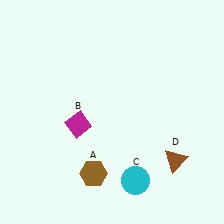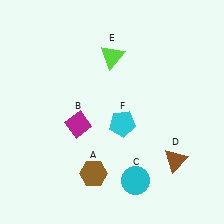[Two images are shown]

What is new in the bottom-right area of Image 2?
A cyan pentagon (F) was added in the bottom-right area of Image 2.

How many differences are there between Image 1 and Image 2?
There are 2 differences between the two images.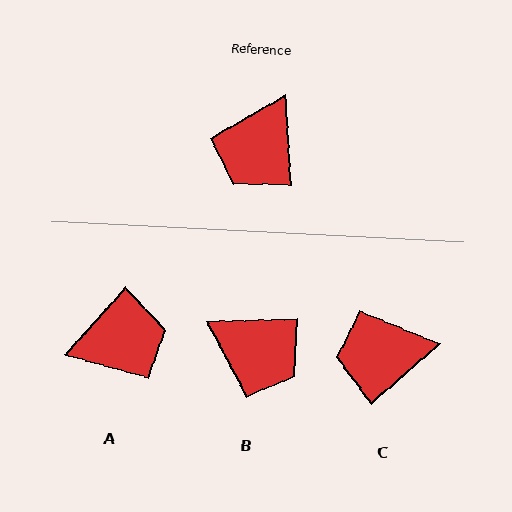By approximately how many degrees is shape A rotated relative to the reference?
Approximately 134 degrees counter-clockwise.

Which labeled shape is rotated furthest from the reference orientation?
A, about 134 degrees away.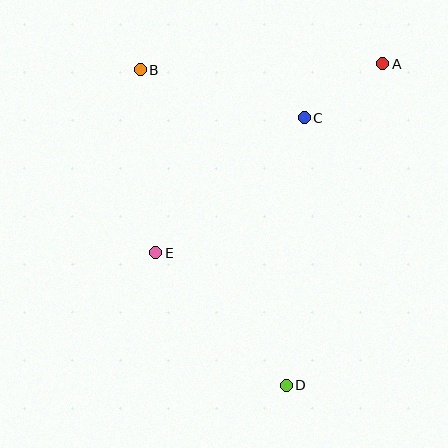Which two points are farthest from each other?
Points B and D are farthest from each other.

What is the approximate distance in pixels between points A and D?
The distance between A and D is approximately 336 pixels.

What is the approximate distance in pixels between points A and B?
The distance between A and B is approximately 243 pixels.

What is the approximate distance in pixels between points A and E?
The distance between A and E is approximately 296 pixels.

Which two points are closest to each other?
Points A and C are closest to each other.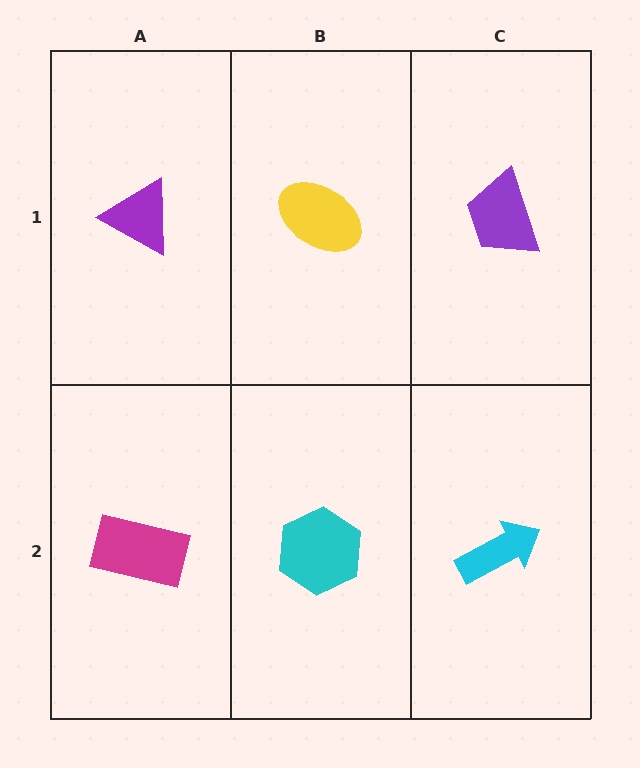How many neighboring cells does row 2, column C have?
2.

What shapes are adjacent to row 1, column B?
A cyan hexagon (row 2, column B), a purple triangle (row 1, column A), a purple trapezoid (row 1, column C).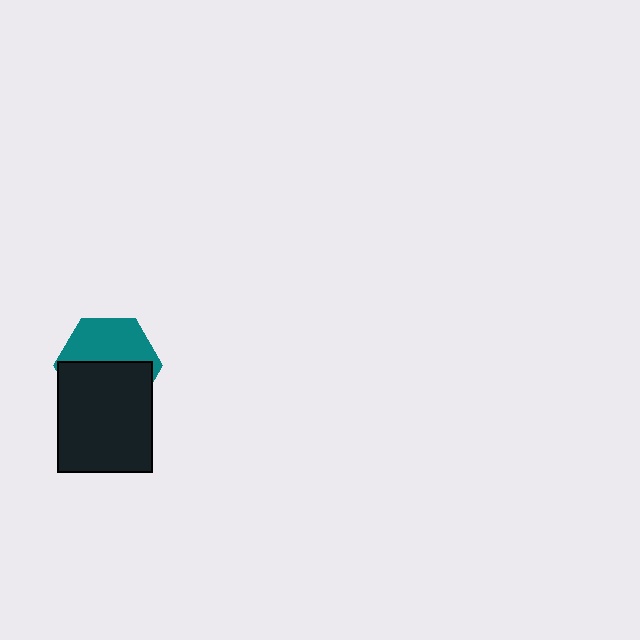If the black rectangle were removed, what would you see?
You would see the complete teal hexagon.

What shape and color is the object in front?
The object in front is a black rectangle.